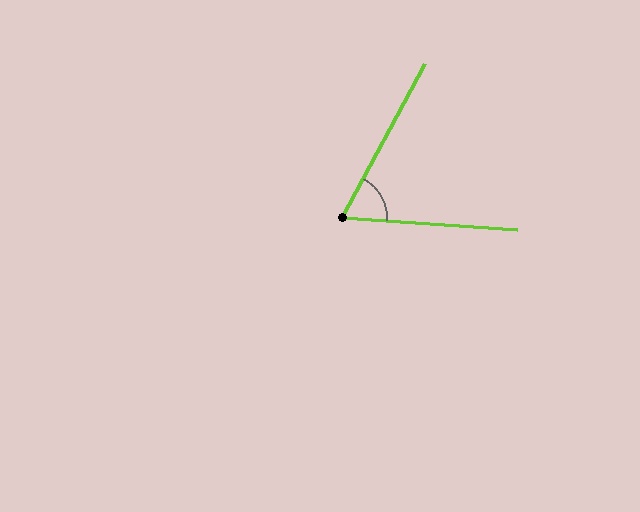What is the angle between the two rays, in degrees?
Approximately 65 degrees.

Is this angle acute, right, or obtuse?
It is acute.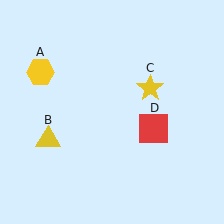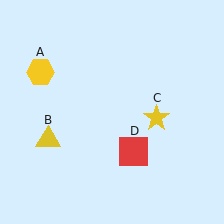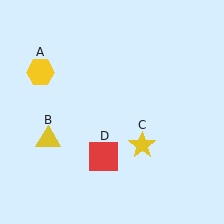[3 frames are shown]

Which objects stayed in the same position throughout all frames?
Yellow hexagon (object A) and yellow triangle (object B) remained stationary.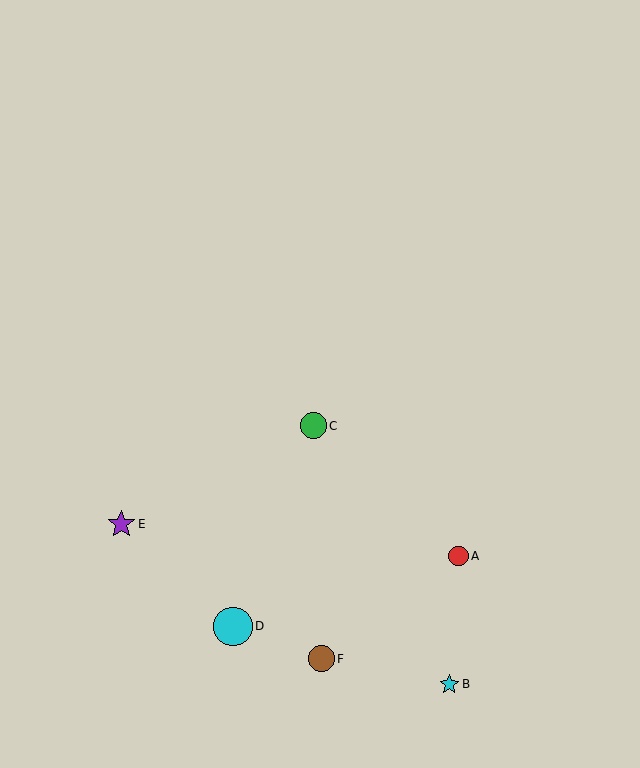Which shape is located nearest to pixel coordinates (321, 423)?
The green circle (labeled C) at (313, 426) is nearest to that location.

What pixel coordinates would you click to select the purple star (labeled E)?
Click at (121, 524) to select the purple star E.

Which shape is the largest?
The cyan circle (labeled D) is the largest.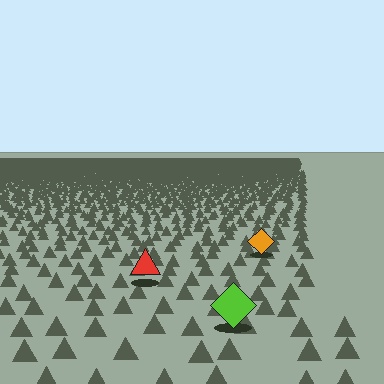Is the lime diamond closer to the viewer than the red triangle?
Yes. The lime diamond is closer — you can tell from the texture gradient: the ground texture is coarser near it.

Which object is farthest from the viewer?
The orange diamond is farthest from the viewer. It appears smaller and the ground texture around it is denser.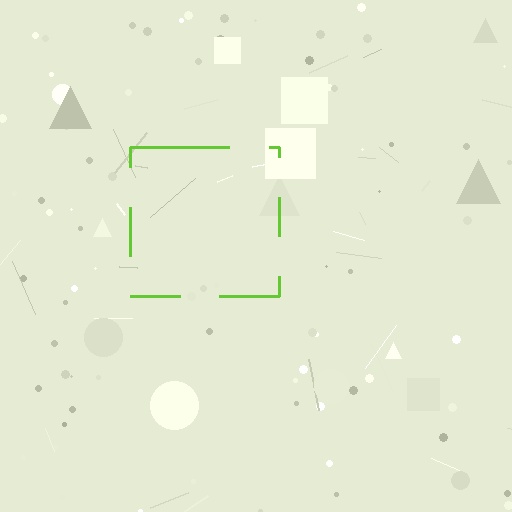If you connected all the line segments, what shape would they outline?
They would outline a square.